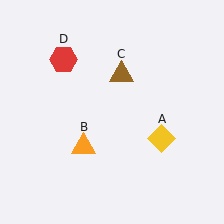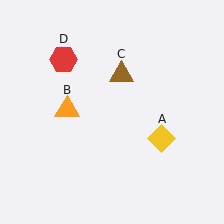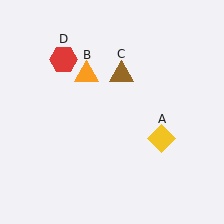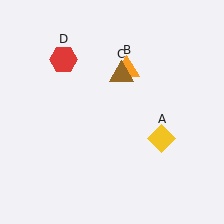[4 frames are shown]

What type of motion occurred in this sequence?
The orange triangle (object B) rotated clockwise around the center of the scene.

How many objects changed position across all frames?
1 object changed position: orange triangle (object B).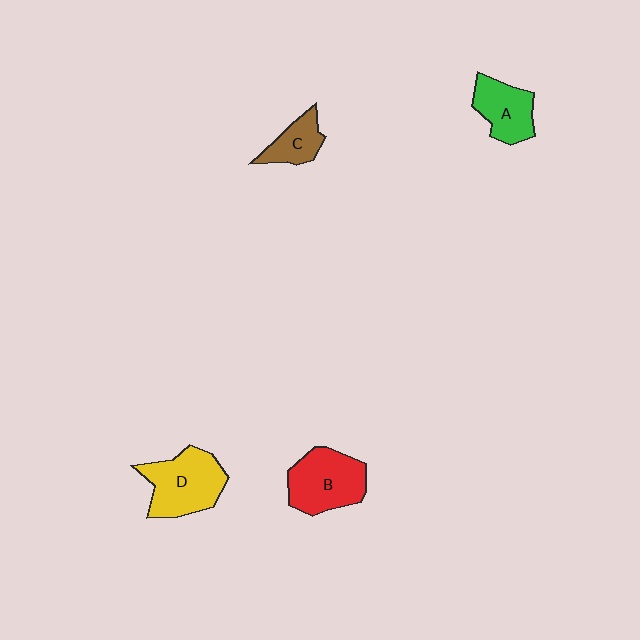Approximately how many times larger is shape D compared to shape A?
Approximately 1.5 times.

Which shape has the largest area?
Shape D (yellow).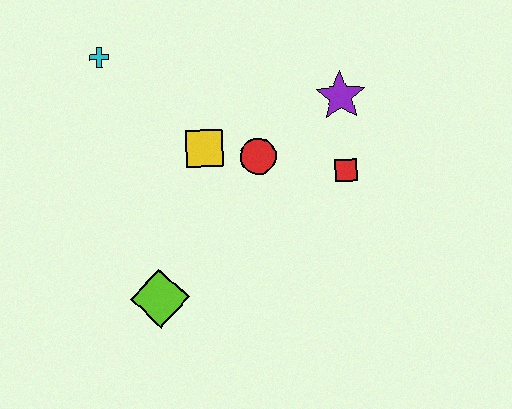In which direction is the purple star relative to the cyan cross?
The purple star is to the right of the cyan cross.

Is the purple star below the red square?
No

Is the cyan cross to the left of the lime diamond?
Yes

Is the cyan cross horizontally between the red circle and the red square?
No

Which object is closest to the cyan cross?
The yellow square is closest to the cyan cross.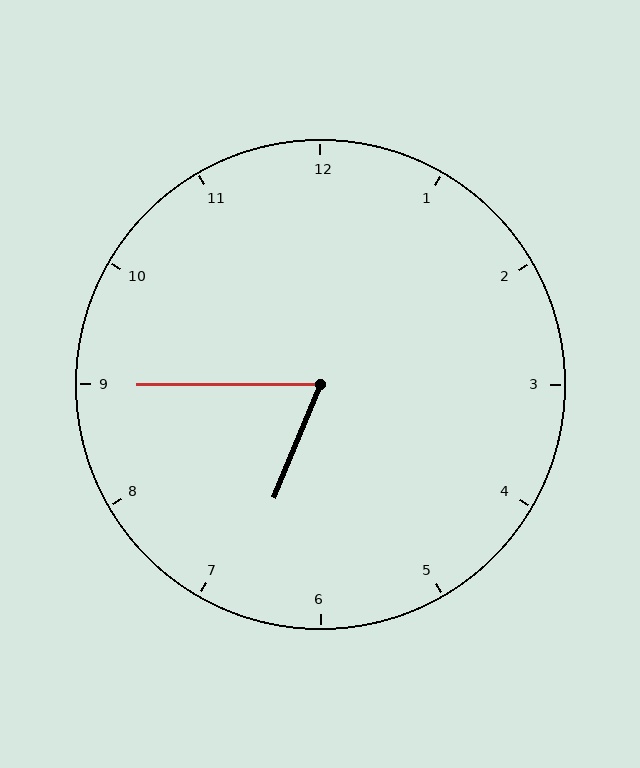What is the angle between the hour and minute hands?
Approximately 68 degrees.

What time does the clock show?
6:45.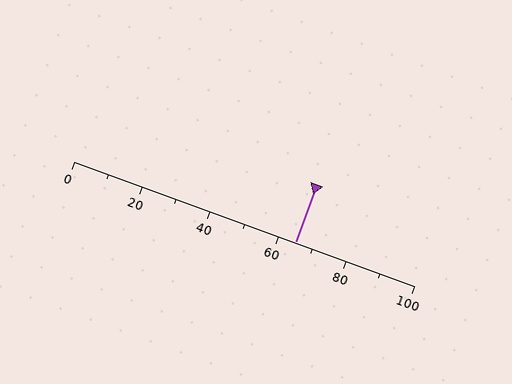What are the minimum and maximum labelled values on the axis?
The axis runs from 0 to 100.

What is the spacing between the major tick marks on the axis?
The major ticks are spaced 20 apart.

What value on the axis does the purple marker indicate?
The marker indicates approximately 65.